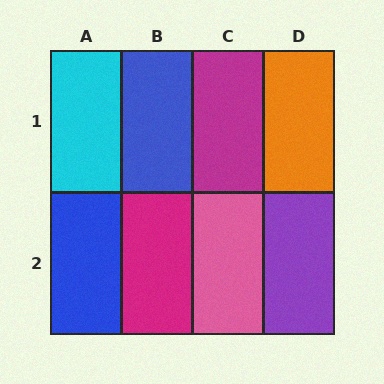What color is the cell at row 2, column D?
Purple.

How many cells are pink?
1 cell is pink.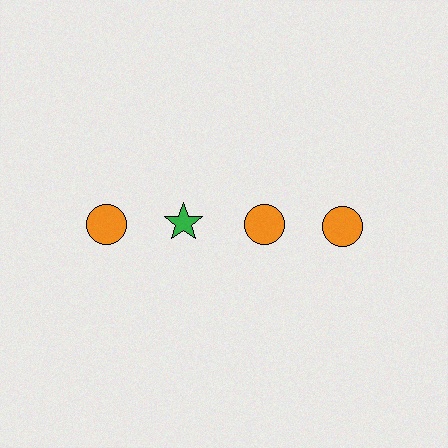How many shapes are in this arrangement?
There are 4 shapes arranged in a grid pattern.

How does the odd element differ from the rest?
It differs in both color (green instead of orange) and shape (star instead of circle).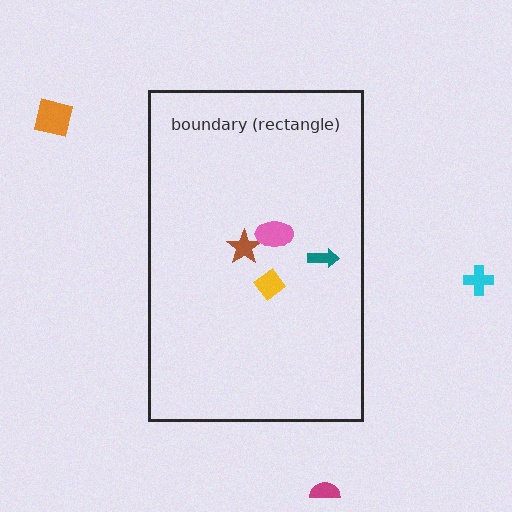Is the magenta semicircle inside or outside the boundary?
Outside.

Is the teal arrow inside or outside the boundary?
Inside.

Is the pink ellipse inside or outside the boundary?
Inside.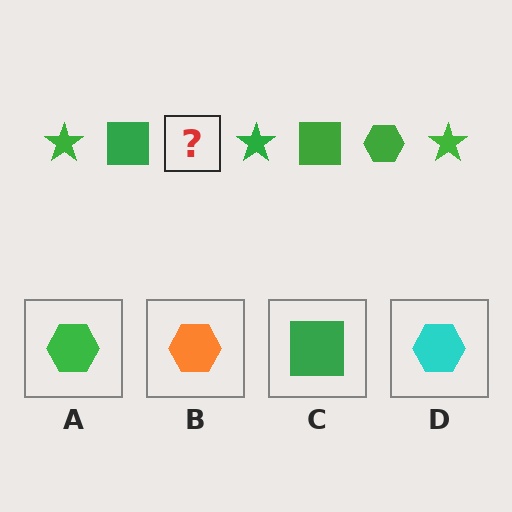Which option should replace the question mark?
Option A.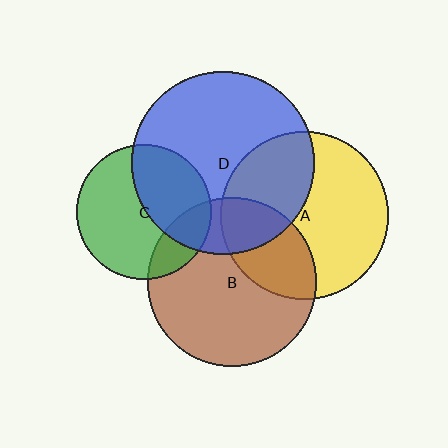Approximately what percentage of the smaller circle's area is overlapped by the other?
Approximately 35%.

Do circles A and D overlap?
Yes.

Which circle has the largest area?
Circle D (blue).